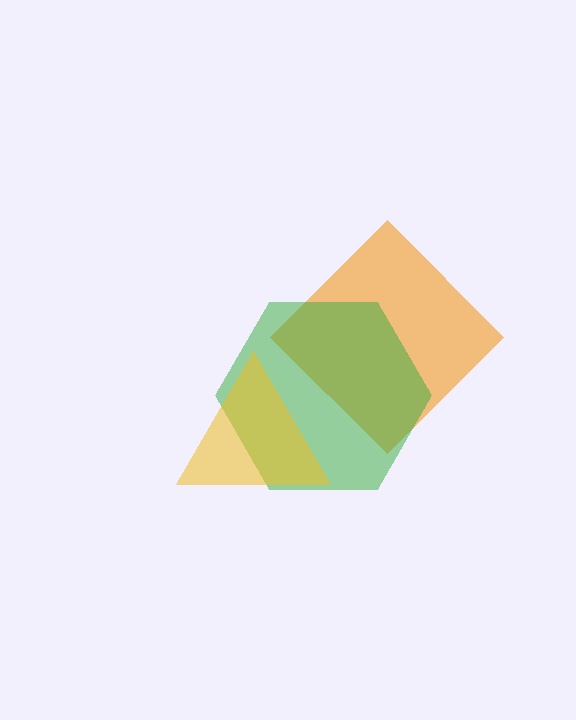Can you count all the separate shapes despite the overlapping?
Yes, there are 3 separate shapes.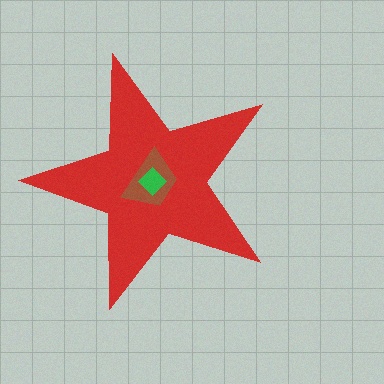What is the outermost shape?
The red star.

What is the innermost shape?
The green diamond.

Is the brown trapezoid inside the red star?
Yes.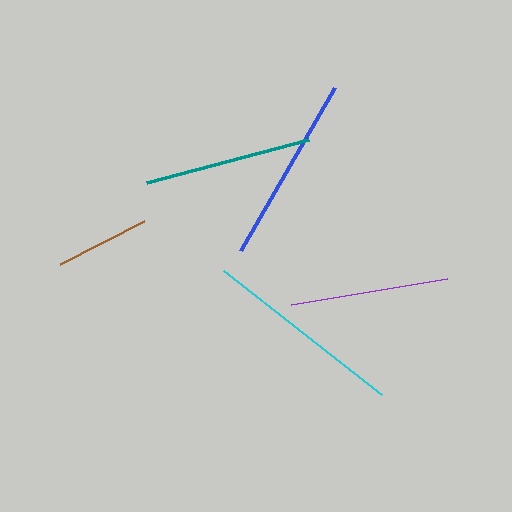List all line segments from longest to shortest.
From longest to shortest: cyan, blue, teal, purple, brown.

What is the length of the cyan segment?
The cyan segment is approximately 200 pixels long.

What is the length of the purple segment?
The purple segment is approximately 158 pixels long.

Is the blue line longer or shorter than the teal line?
The blue line is longer than the teal line.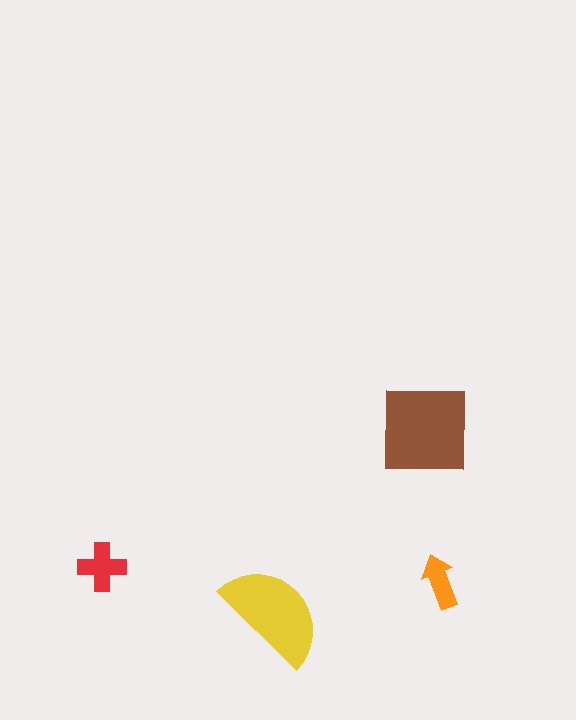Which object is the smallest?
The orange arrow.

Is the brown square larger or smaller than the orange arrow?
Larger.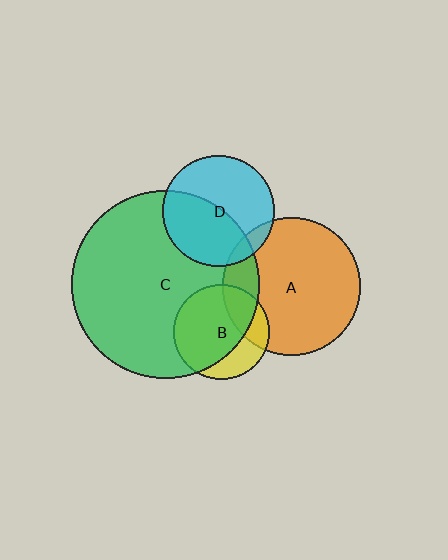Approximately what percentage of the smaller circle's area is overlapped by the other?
Approximately 10%.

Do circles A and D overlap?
Yes.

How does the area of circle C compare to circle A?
Approximately 1.8 times.